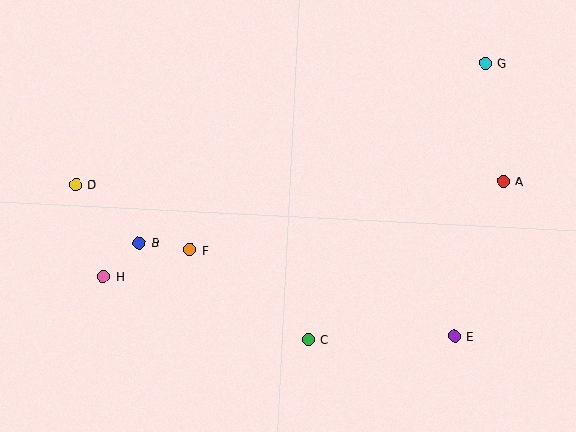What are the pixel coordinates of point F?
Point F is at (190, 250).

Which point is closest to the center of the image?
Point F at (190, 250) is closest to the center.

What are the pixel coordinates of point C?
Point C is at (308, 339).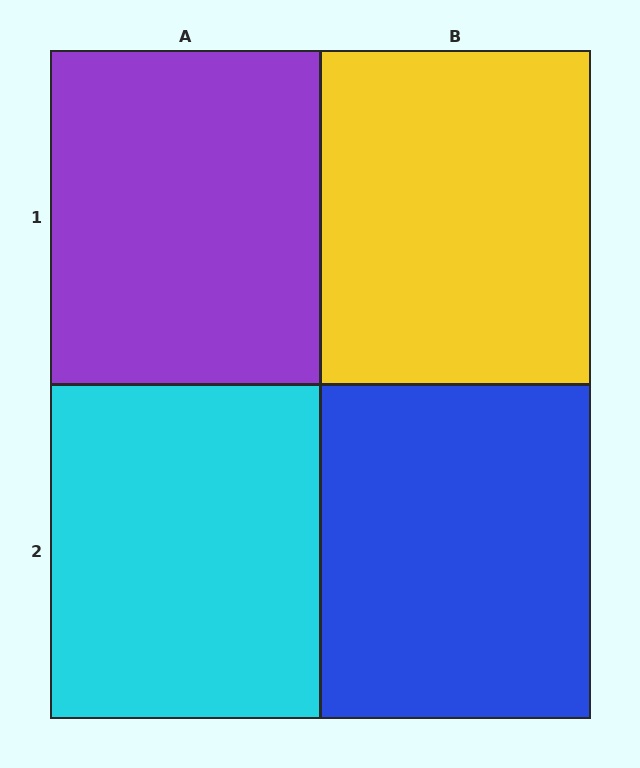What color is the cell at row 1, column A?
Purple.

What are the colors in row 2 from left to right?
Cyan, blue.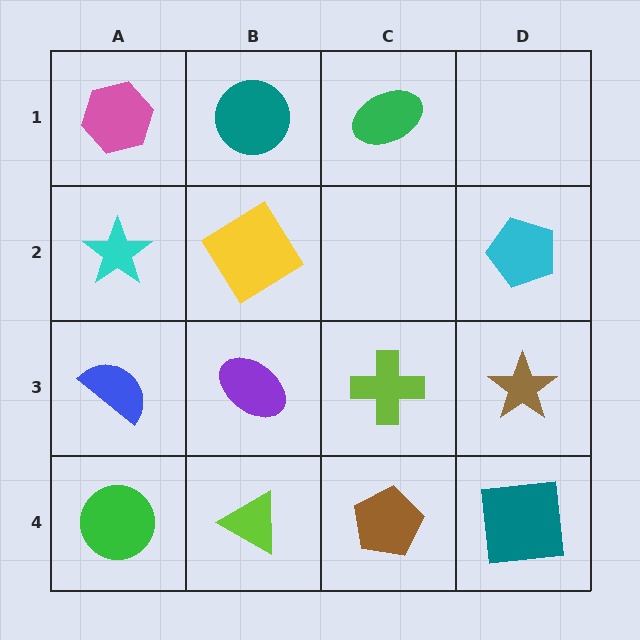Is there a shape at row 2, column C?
No, that cell is empty.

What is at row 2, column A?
A cyan star.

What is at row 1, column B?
A teal circle.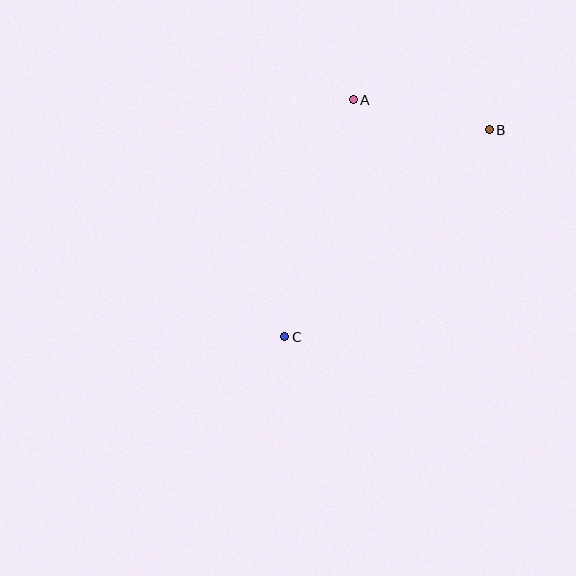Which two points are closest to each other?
Points A and B are closest to each other.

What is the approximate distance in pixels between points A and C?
The distance between A and C is approximately 247 pixels.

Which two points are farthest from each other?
Points B and C are farthest from each other.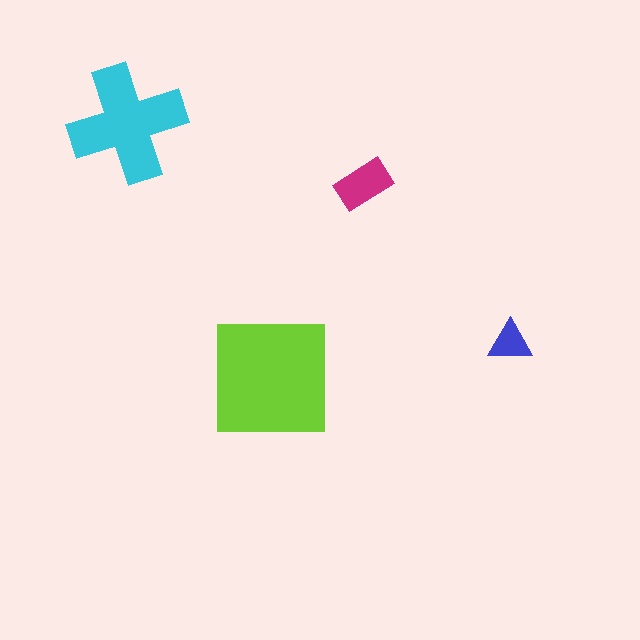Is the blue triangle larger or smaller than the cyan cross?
Smaller.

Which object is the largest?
The lime square.